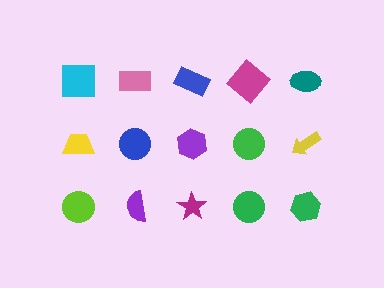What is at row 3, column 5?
A green hexagon.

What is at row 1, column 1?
A cyan square.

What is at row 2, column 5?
A yellow arrow.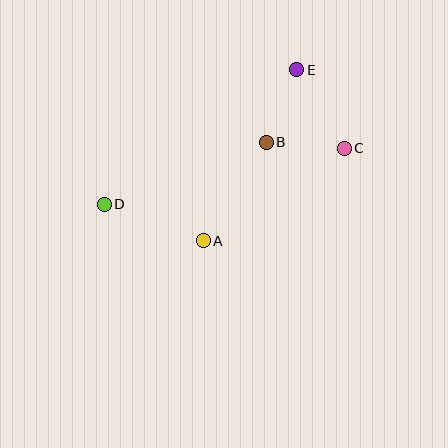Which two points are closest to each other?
Points B and C are closest to each other.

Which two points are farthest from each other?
Points C and D are farthest from each other.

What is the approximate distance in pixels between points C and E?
The distance between C and E is approximately 91 pixels.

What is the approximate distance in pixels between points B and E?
The distance between B and E is approximately 79 pixels.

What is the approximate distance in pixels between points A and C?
The distance between A and C is approximately 169 pixels.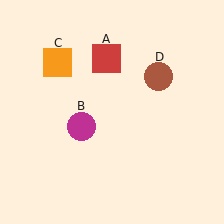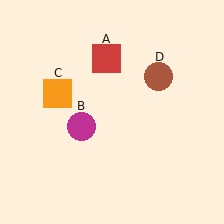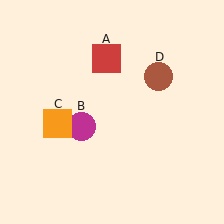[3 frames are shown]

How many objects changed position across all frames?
1 object changed position: orange square (object C).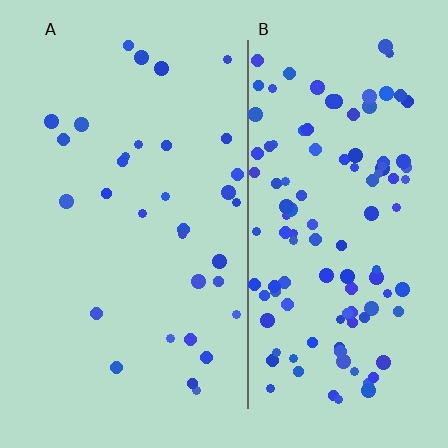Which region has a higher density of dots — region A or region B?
B (the right).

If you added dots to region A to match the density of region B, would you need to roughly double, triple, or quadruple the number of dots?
Approximately quadruple.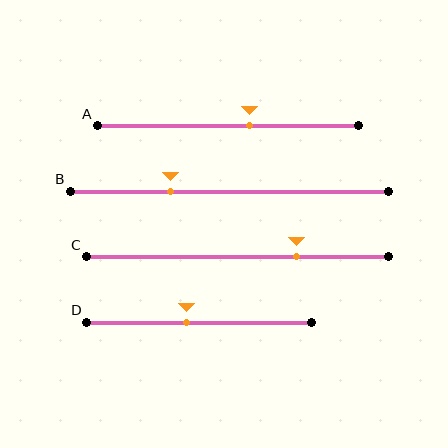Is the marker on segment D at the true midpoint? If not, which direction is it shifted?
No, the marker on segment D is shifted to the left by about 6% of the segment length.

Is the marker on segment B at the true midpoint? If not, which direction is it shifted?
No, the marker on segment B is shifted to the left by about 18% of the segment length.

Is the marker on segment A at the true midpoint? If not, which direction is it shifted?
No, the marker on segment A is shifted to the right by about 8% of the segment length.